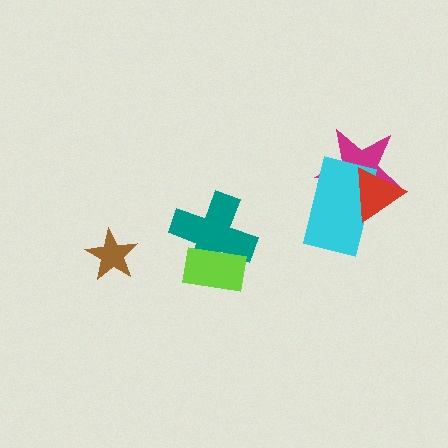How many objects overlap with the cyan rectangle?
2 objects overlap with the cyan rectangle.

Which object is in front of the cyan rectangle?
The red triangle is in front of the cyan rectangle.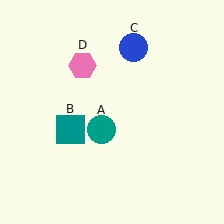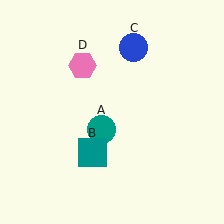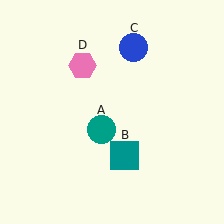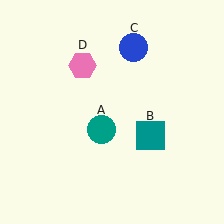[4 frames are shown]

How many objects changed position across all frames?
1 object changed position: teal square (object B).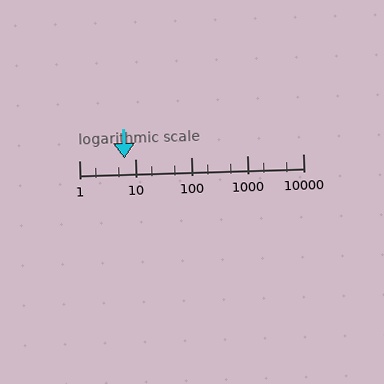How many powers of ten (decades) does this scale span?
The scale spans 4 decades, from 1 to 10000.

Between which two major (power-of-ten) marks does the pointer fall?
The pointer is between 1 and 10.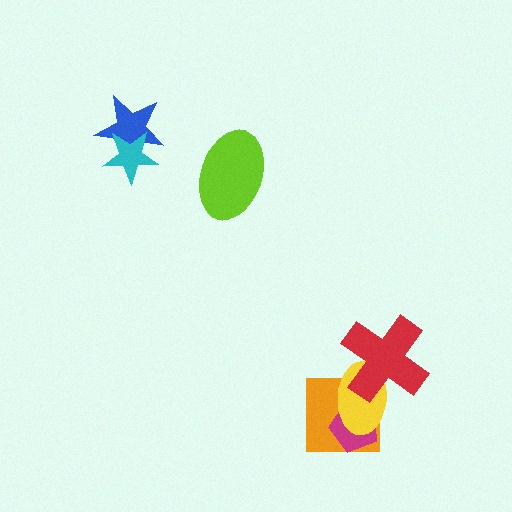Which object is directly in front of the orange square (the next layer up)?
The magenta pentagon is directly in front of the orange square.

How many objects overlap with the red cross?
2 objects overlap with the red cross.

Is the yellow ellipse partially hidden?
Yes, it is partially covered by another shape.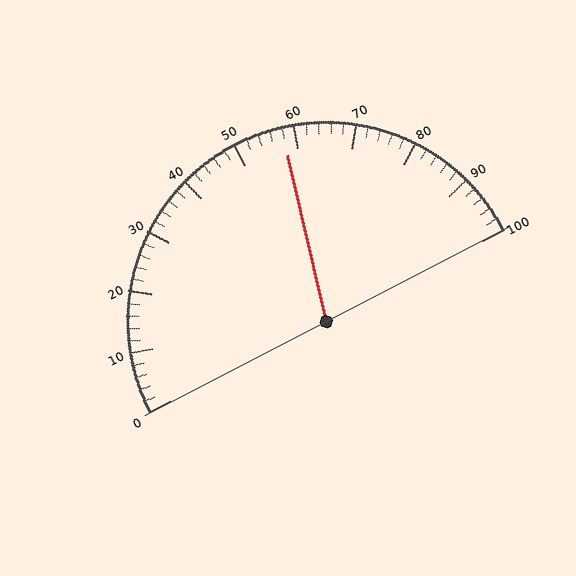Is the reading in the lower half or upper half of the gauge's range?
The reading is in the upper half of the range (0 to 100).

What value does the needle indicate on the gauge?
The needle indicates approximately 58.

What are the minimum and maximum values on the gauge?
The gauge ranges from 0 to 100.